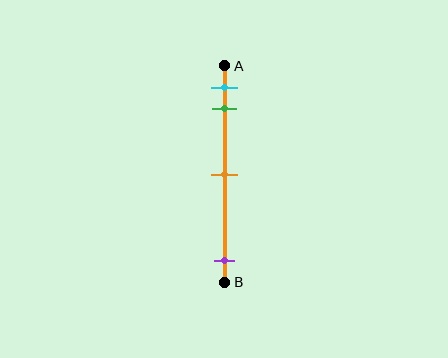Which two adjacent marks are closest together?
The cyan and green marks are the closest adjacent pair.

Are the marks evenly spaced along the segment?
No, the marks are not evenly spaced.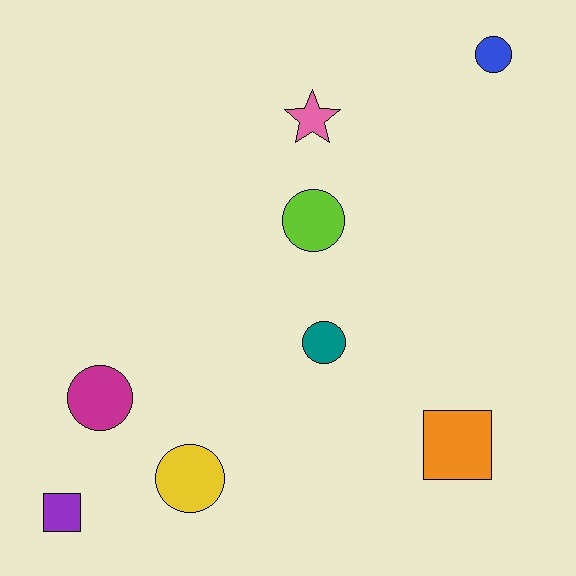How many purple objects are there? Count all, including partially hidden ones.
There is 1 purple object.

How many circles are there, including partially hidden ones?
There are 5 circles.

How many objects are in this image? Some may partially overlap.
There are 8 objects.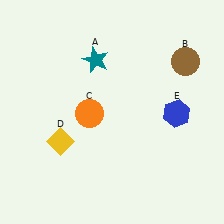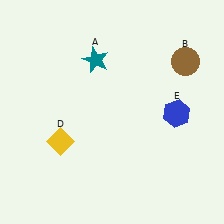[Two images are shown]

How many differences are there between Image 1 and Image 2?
There is 1 difference between the two images.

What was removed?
The orange circle (C) was removed in Image 2.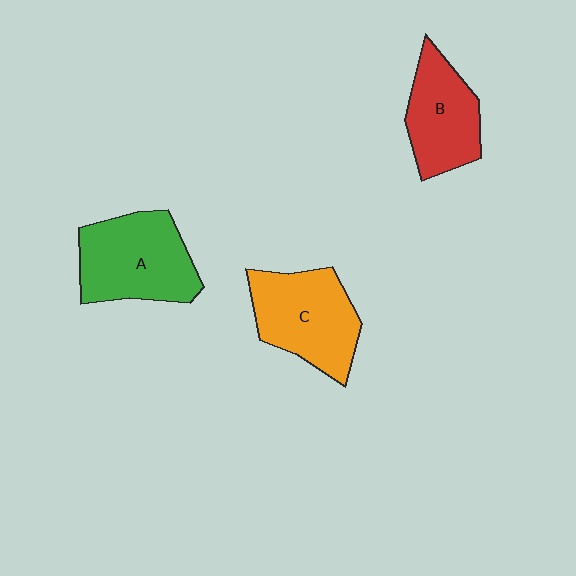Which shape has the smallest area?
Shape B (red).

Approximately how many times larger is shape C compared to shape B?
Approximately 1.2 times.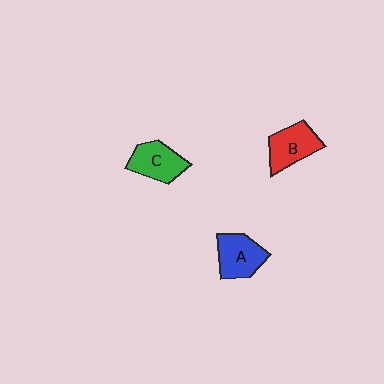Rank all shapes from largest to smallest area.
From largest to smallest: A (blue), B (red), C (green).